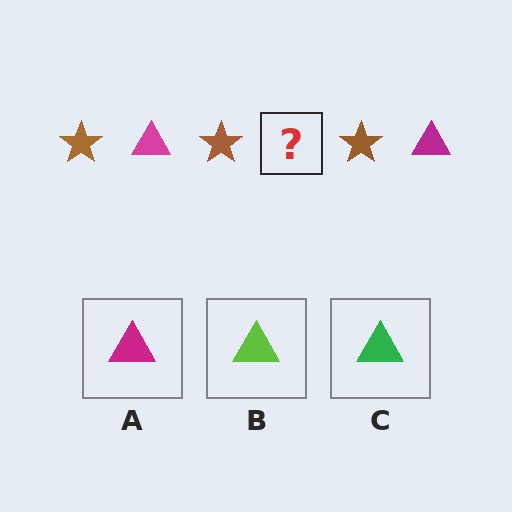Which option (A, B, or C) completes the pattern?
A.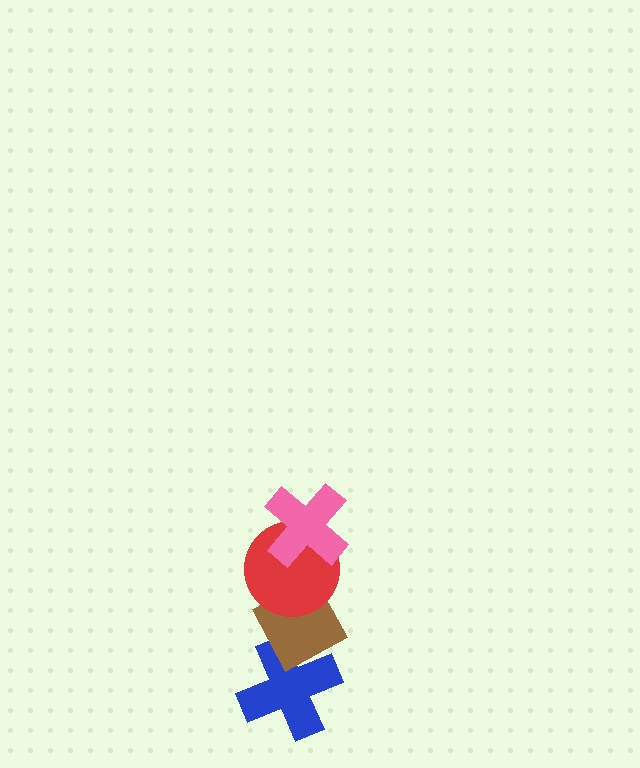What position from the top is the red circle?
The red circle is 2nd from the top.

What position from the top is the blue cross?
The blue cross is 4th from the top.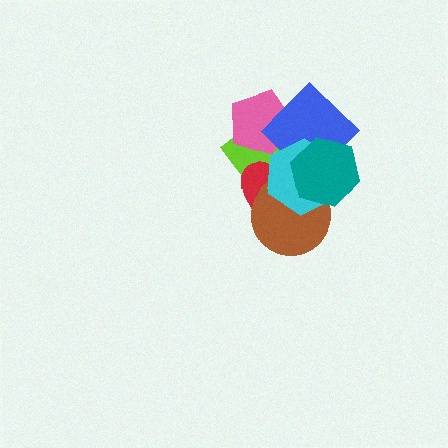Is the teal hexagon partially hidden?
No, no other shape covers it.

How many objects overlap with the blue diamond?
5 objects overlap with the blue diamond.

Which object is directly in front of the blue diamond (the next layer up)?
The cyan hexagon is directly in front of the blue diamond.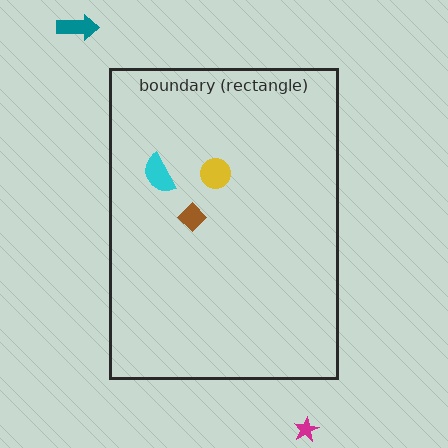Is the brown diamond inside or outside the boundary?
Inside.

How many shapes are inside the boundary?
3 inside, 2 outside.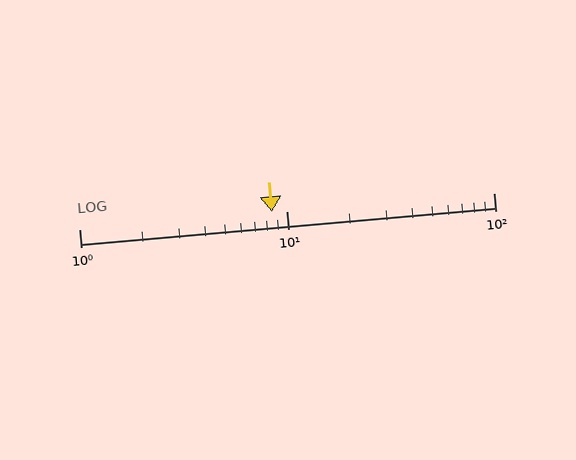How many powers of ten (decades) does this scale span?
The scale spans 2 decades, from 1 to 100.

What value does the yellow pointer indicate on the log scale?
The pointer indicates approximately 8.5.